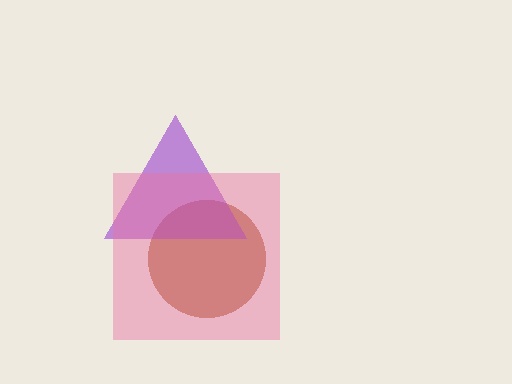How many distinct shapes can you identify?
There are 3 distinct shapes: a brown circle, a purple triangle, a pink square.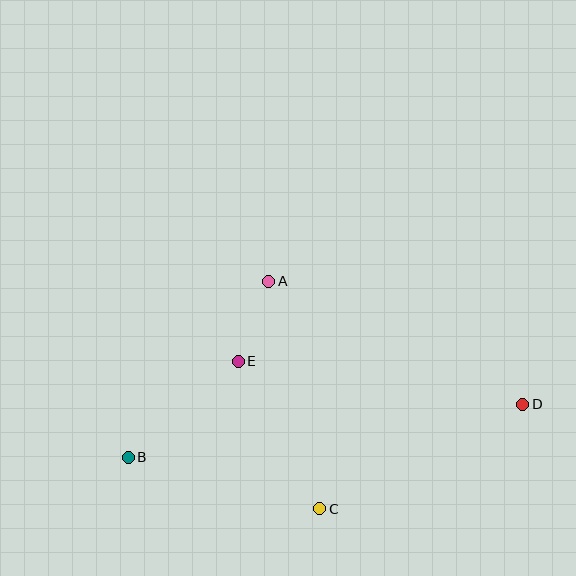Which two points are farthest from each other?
Points B and D are farthest from each other.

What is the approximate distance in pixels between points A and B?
The distance between A and B is approximately 225 pixels.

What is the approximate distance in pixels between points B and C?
The distance between B and C is approximately 198 pixels.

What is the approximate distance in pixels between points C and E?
The distance between C and E is approximately 168 pixels.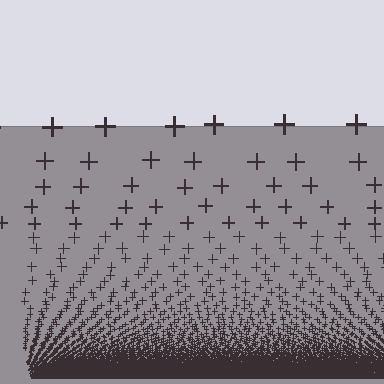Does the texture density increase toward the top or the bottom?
Density increases toward the bottom.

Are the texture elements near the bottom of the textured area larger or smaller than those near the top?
Smaller. The gradient is inverted — elements near the bottom are smaller and denser.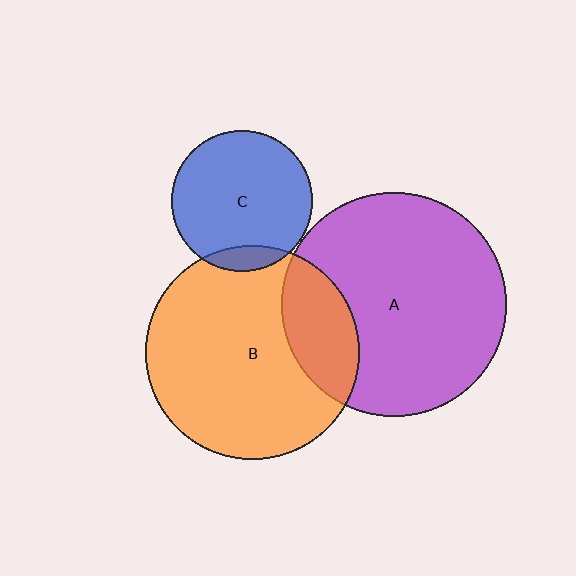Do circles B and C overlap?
Yes.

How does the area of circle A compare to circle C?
Approximately 2.5 times.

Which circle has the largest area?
Circle A (purple).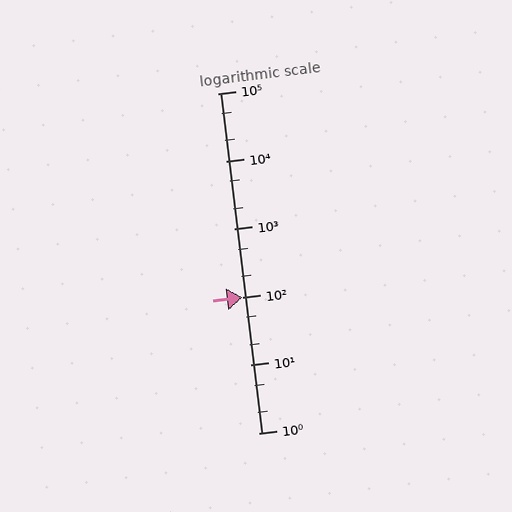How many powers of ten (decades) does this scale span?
The scale spans 5 decades, from 1 to 100000.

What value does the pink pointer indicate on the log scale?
The pointer indicates approximately 100.